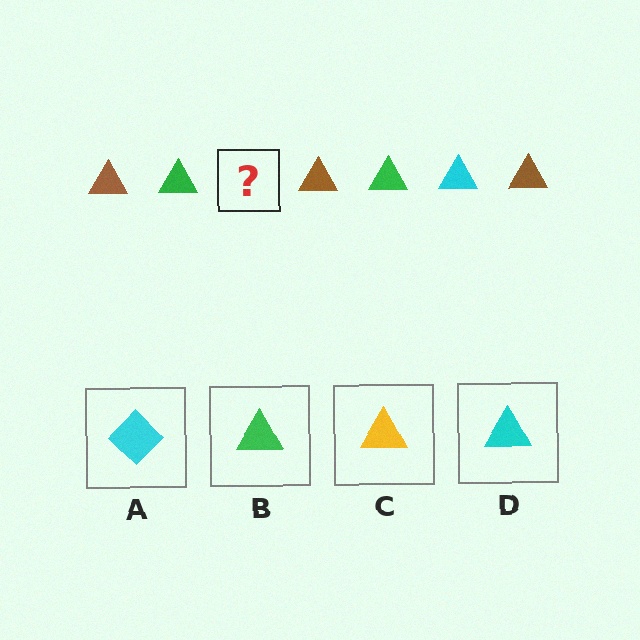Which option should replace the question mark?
Option D.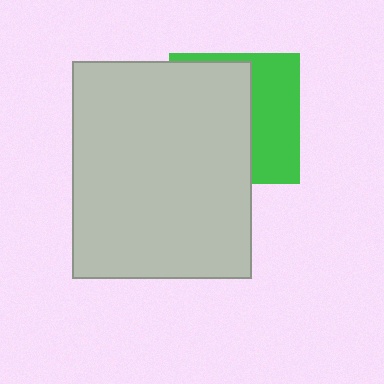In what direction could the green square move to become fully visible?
The green square could move right. That would shift it out from behind the light gray rectangle entirely.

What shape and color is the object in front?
The object in front is a light gray rectangle.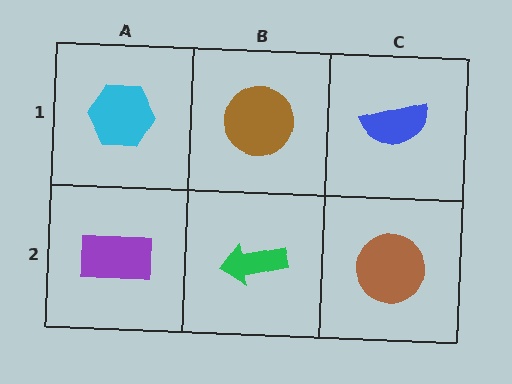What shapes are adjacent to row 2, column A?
A cyan hexagon (row 1, column A), a green arrow (row 2, column B).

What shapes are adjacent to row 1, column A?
A purple rectangle (row 2, column A), a brown circle (row 1, column B).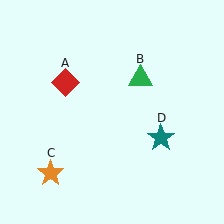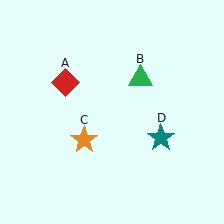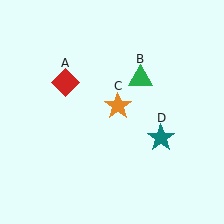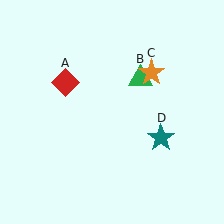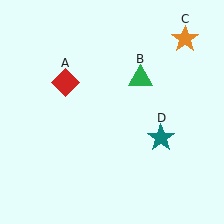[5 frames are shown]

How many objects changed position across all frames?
1 object changed position: orange star (object C).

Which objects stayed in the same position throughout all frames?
Red diamond (object A) and green triangle (object B) and teal star (object D) remained stationary.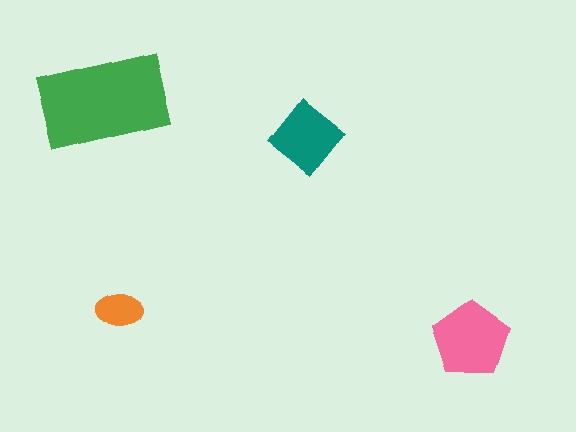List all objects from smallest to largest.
The orange ellipse, the teal diamond, the pink pentagon, the green rectangle.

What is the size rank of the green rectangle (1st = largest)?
1st.